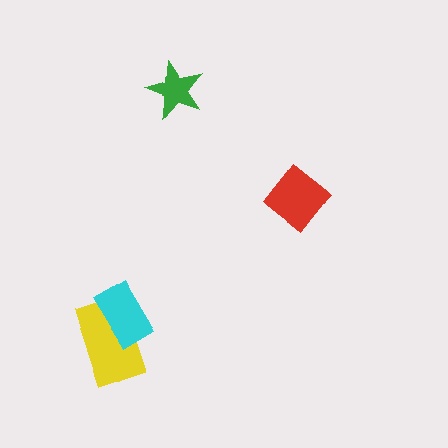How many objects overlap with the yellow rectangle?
1 object overlaps with the yellow rectangle.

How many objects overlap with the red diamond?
0 objects overlap with the red diamond.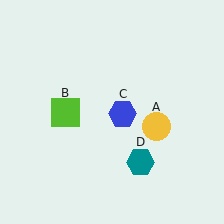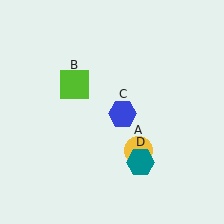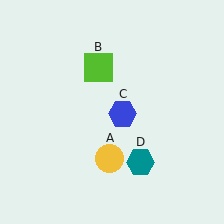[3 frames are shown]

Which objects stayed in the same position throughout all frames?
Blue hexagon (object C) and teal hexagon (object D) remained stationary.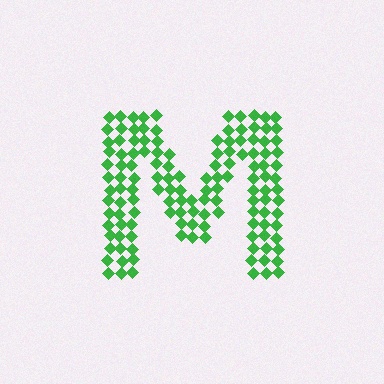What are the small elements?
The small elements are diamonds.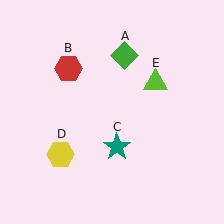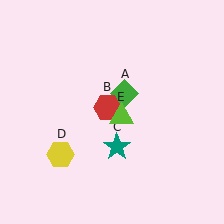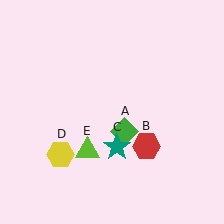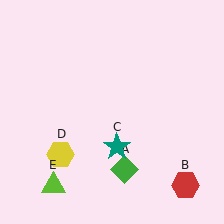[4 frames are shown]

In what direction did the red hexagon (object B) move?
The red hexagon (object B) moved down and to the right.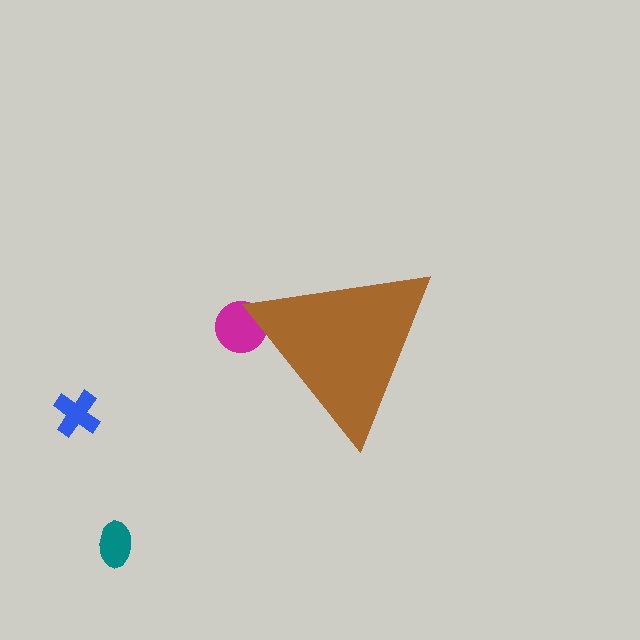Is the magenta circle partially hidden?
Yes, the magenta circle is partially hidden behind the brown triangle.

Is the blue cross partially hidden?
No, the blue cross is fully visible.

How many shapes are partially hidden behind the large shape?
1 shape is partially hidden.